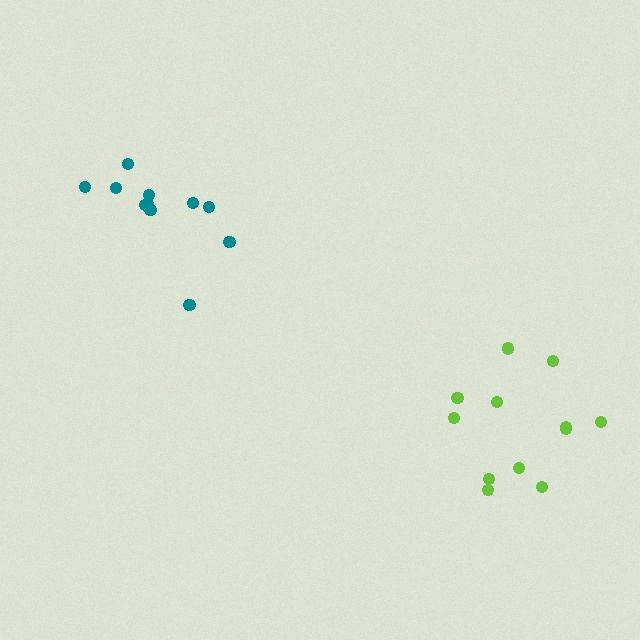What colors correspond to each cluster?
The clusters are colored: teal, lime.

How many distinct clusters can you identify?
There are 2 distinct clusters.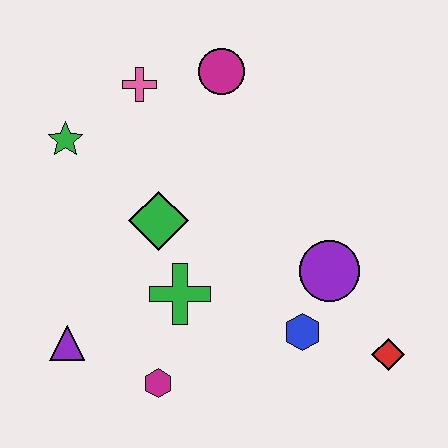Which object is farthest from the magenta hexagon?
The magenta circle is farthest from the magenta hexagon.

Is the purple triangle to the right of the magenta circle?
No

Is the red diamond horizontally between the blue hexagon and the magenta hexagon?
No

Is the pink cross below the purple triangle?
No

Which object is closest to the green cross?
The green diamond is closest to the green cross.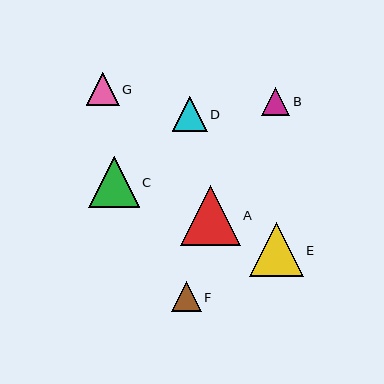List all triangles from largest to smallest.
From largest to smallest: A, E, C, D, G, F, B.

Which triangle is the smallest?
Triangle B is the smallest with a size of approximately 28 pixels.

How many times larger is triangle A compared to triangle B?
Triangle A is approximately 2.1 times the size of triangle B.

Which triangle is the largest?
Triangle A is the largest with a size of approximately 59 pixels.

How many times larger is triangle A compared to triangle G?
Triangle A is approximately 1.8 times the size of triangle G.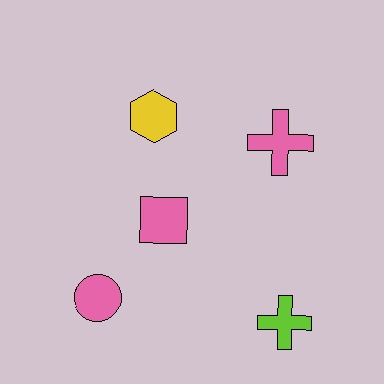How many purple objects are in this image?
There are no purple objects.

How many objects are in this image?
There are 5 objects.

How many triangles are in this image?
There are no triangles.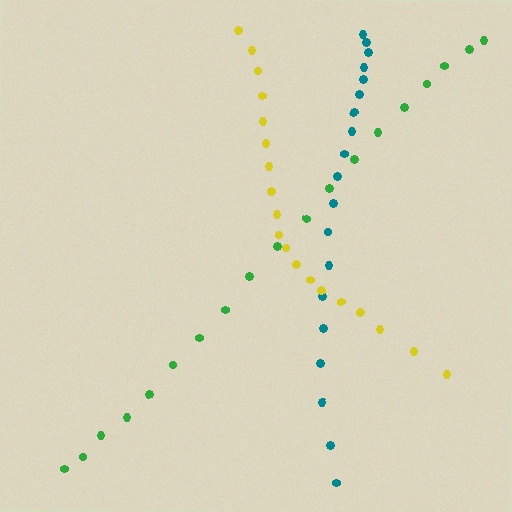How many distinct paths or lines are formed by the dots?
There are 3 distinct paths.